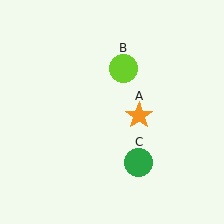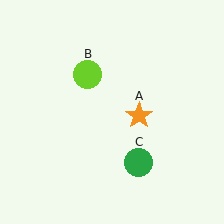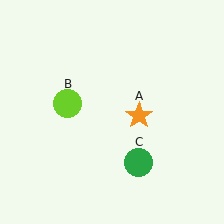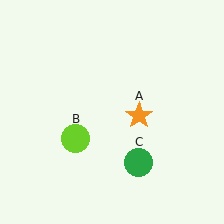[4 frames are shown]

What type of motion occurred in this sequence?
The lime circle (object B) rotated counterclockwise around the center of the scene.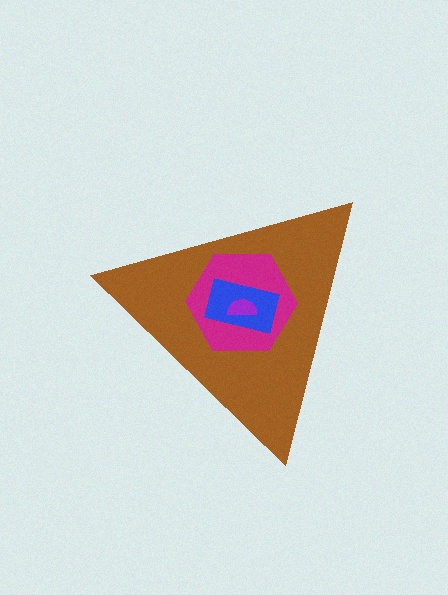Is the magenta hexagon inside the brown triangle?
Yes.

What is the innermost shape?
The purple semicircle.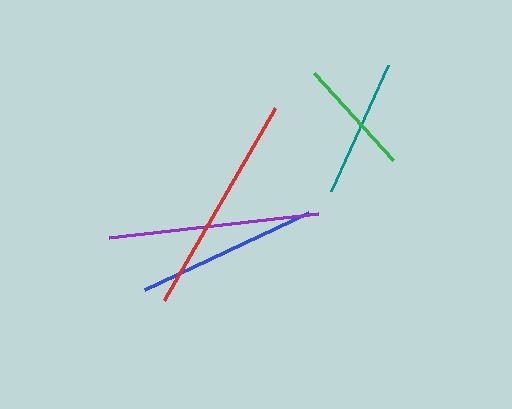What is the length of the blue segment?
The blue segment is approximately 182 pixels long.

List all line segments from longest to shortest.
From longest to shortest: red, purple, blue, teal, green.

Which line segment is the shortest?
The green line is the shortest at approximately 118 pixels.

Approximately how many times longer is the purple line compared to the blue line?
The purple line is approximately 1.2 times the length of the blue line.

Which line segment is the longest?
The red line is the longest at approximately 223 pixels.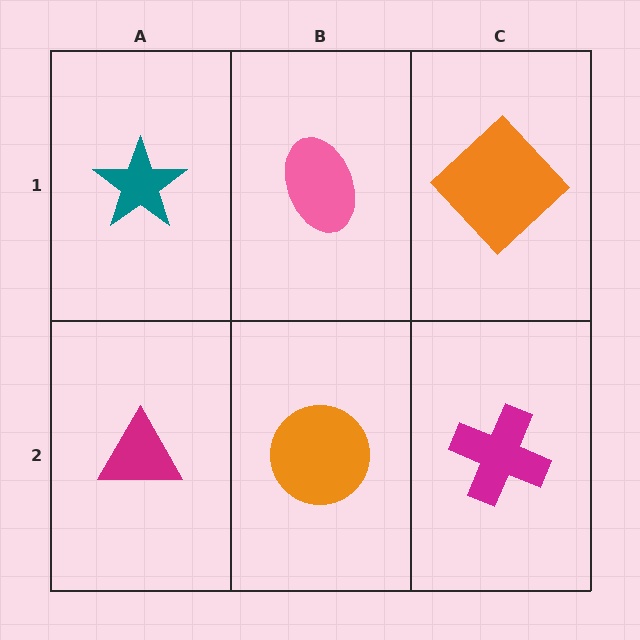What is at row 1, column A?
A teal star.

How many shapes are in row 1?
3 shapes.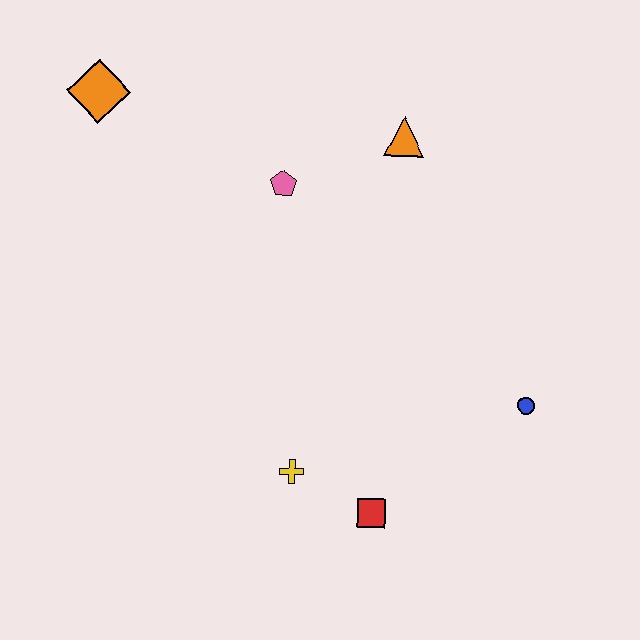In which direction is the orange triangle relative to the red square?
The orange triangle is above the red square.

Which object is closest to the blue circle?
The red square is closest to the blue circle.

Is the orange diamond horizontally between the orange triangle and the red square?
No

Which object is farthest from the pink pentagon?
The red square is farthest from the pink pentagon.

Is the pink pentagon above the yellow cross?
Yes